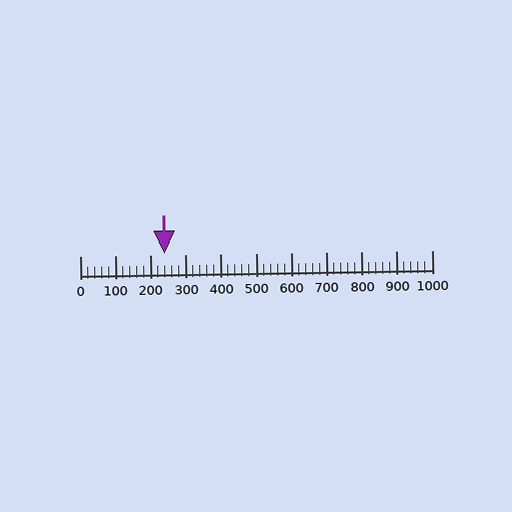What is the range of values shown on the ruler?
The ruler shows values from 0 to 1000.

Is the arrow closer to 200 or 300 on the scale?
The arrow is closer to 200.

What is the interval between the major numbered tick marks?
The major tick marks are spaced 100 units apart.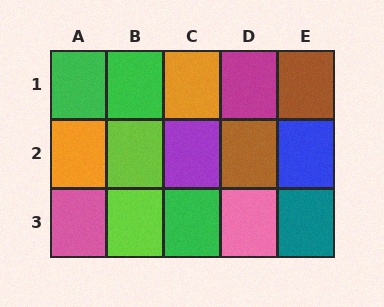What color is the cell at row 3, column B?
Lime.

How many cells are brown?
2 cells are brown.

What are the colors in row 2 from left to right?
Orange, lime, purple, brown, blue.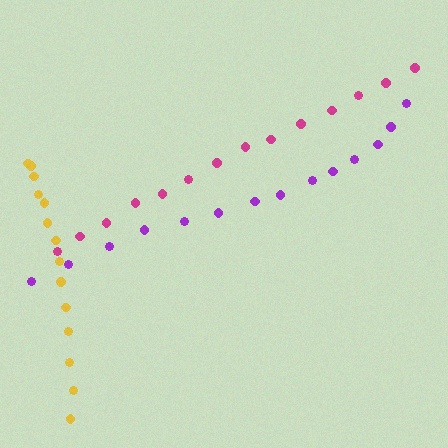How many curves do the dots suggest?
There are 3 distinct paths.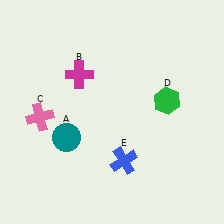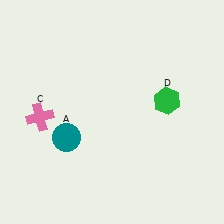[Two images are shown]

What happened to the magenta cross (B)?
The magenta cross (B) was removed in Image 2. It was in the top-left area of Image 1.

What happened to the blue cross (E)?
The blue cross (E) was removed in Image 2. It was in the bottom-right area of Image 1.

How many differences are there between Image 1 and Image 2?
There are 2 differences between the two images.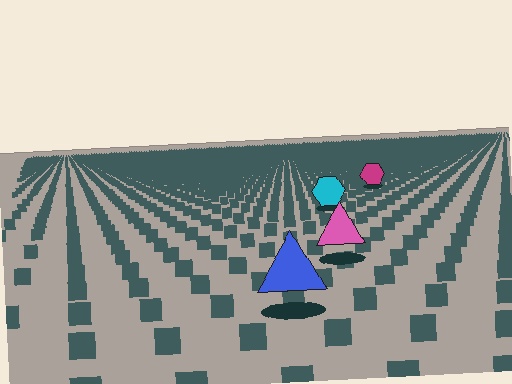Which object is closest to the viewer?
The blue triangle is closest. The texture marks near it are larger and more spread out.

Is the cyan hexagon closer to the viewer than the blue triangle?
No. The blue triangle is closer — you can tell from the texture gradient: the ground texture is coarser near it.